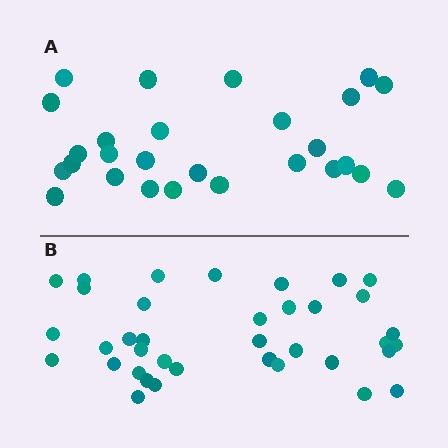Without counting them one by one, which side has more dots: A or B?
Region B (the bottom region) has more dots.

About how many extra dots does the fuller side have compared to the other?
Region B has roughly 10 or so more dots than region A.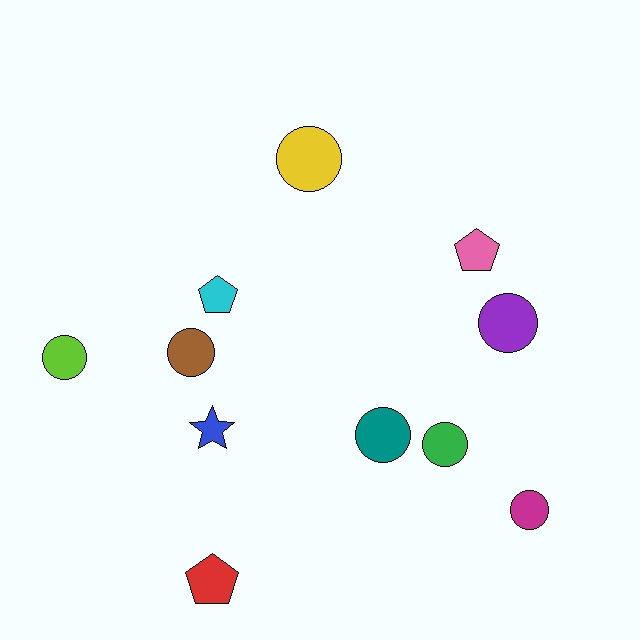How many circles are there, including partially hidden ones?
There are 7 circles.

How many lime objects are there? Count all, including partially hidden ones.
There is 1 lime object.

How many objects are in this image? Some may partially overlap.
There are 11 objects.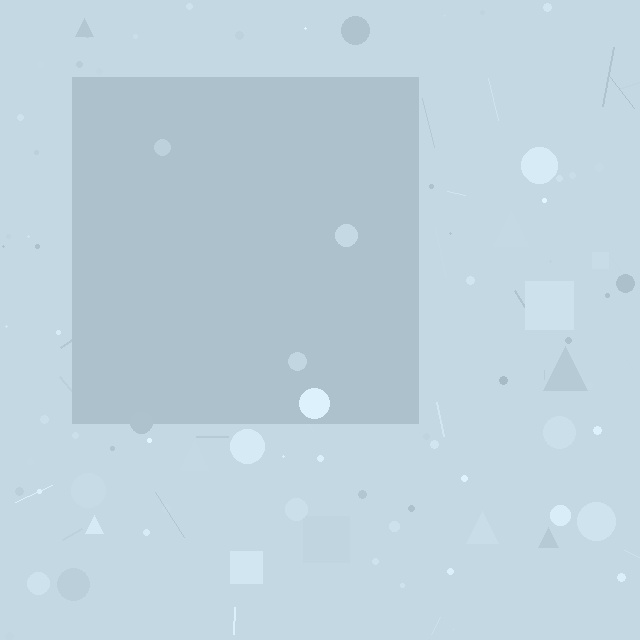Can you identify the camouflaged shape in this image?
The camouflaged shape is a square.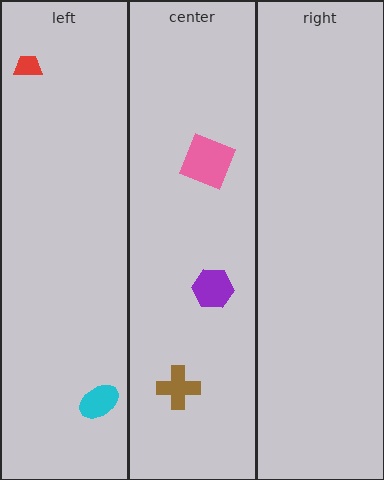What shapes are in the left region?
The cyan ellipse, the red trapezoid.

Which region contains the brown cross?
The center region.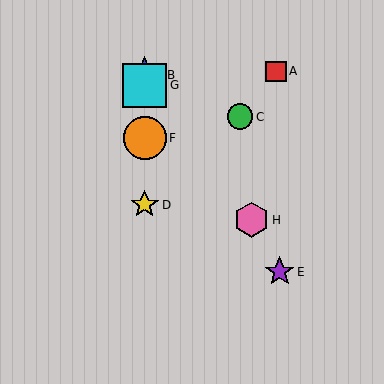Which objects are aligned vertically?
Objects B, D, F, G are aligned vertically.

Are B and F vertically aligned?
Yes, both are at x≈145.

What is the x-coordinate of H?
Object H is at x≈251.